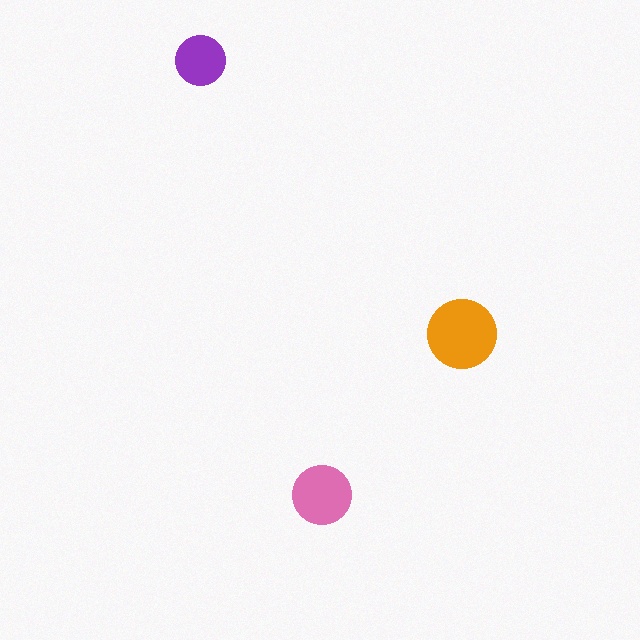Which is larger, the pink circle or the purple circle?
The pink one.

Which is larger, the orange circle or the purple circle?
The orange one.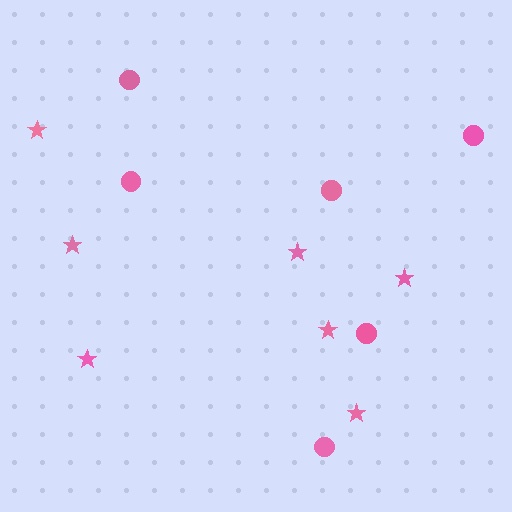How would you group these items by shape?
There are 2 groups: one group of stars (7) and one group of circles (6).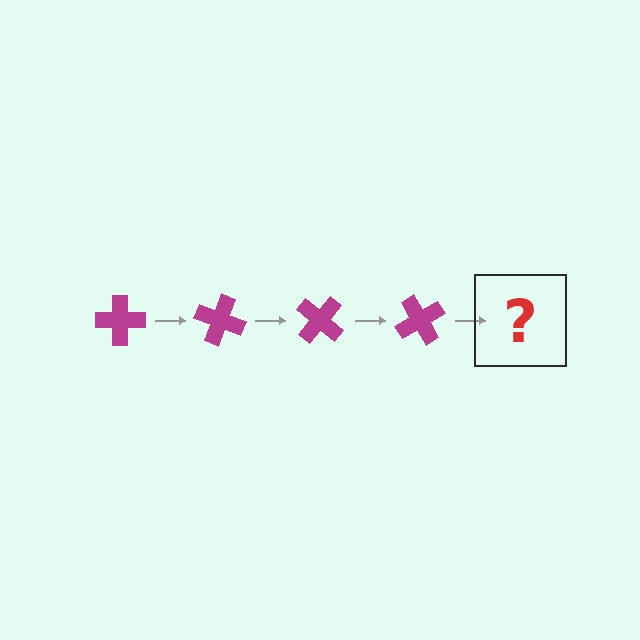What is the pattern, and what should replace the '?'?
The pattern is that the cross rotates 20 degrees each step. The '?' should be a magenta cross rotated 80 degrees.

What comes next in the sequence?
The next element should be a magenta cross rotated 80 degrees.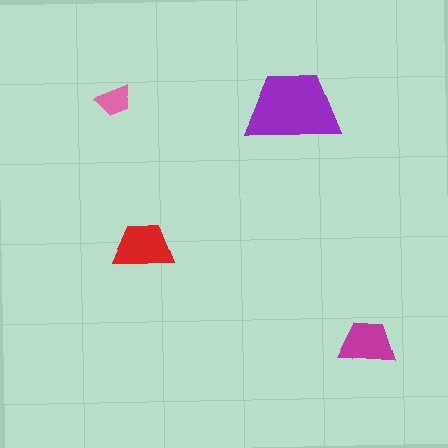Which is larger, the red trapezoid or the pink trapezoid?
The red one.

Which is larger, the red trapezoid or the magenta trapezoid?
The red one.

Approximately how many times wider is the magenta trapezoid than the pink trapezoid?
About 1.5 times wider.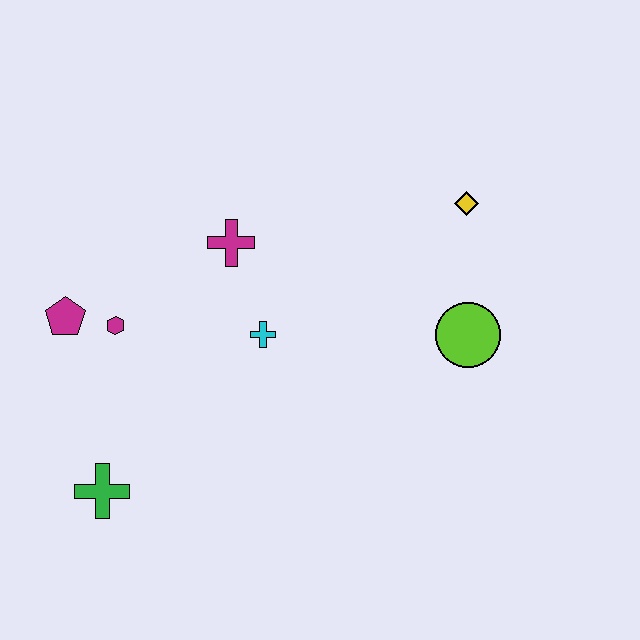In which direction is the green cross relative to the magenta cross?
The green cross is below the magenta cross.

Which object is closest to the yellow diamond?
The lime circle is closest to the yellow diamond.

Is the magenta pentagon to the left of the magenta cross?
Yes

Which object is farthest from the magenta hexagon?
The yellow diamond is farthest from the magenta hexagon.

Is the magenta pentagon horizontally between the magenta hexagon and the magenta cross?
No